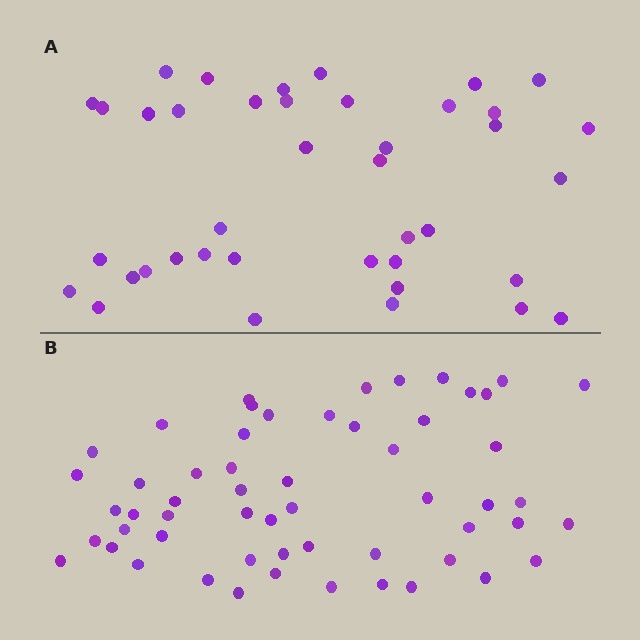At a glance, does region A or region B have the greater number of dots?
Region B (the bottom region) has more dots.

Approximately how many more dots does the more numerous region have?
Region B has approximately 15 more dots than region A.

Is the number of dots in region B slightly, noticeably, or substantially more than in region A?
Region B has noticeably more, but not dramatically so. The ratio is roughly 1.4 to 1.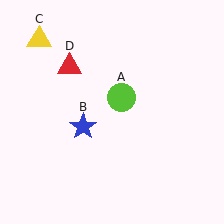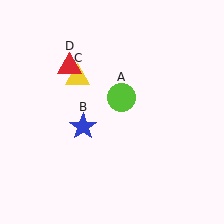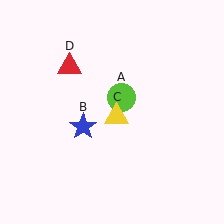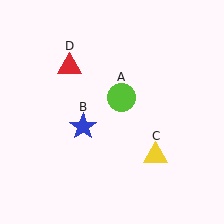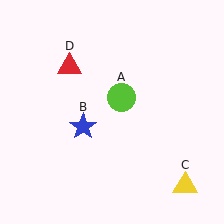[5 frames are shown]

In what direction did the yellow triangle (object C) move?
The yellow triangle (object C) moved down and to the right.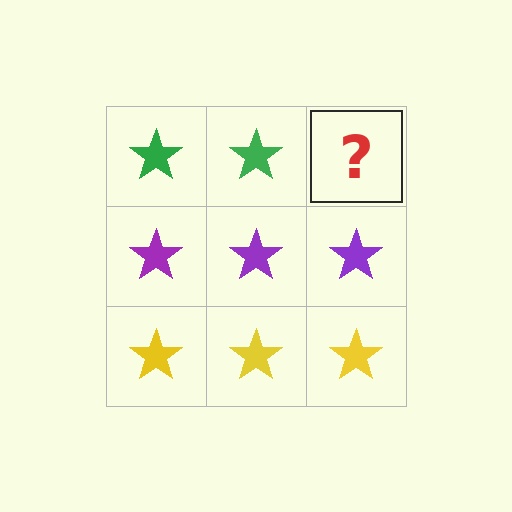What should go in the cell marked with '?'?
The missing cell should contain a green star.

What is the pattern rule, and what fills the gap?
The rule is that each row has a consistent color. The gap should be filled with a green star.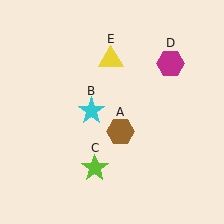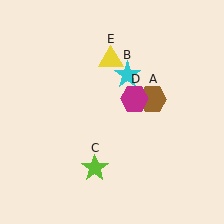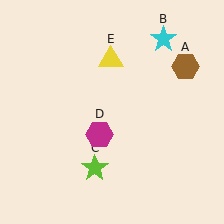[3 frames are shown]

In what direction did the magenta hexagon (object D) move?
The magenta hexagon (object D) moved down and to the left.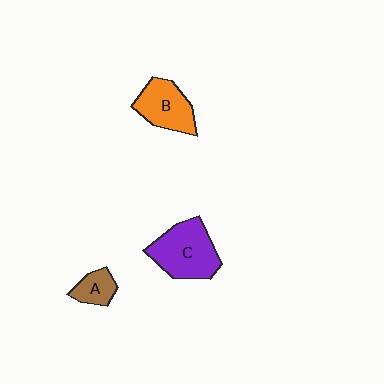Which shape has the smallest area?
Shape A (brown).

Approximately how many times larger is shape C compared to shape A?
Approximately 2.5 times.